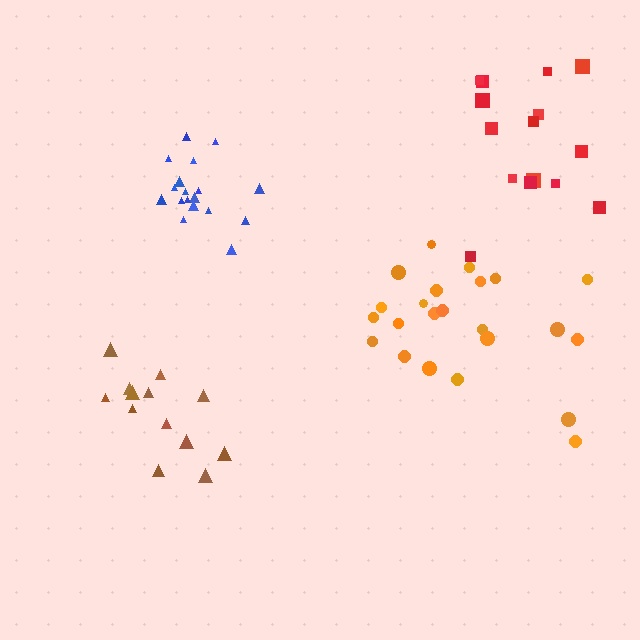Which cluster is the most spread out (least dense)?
Red.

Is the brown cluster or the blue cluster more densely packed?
Blue.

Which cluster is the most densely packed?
Blue.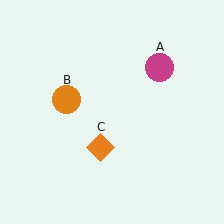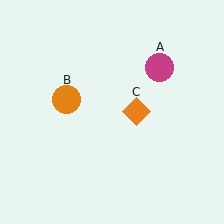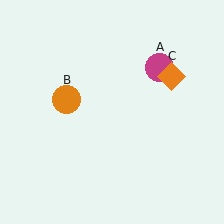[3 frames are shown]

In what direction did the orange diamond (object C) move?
The orange diamond (object C) moved up and to the right.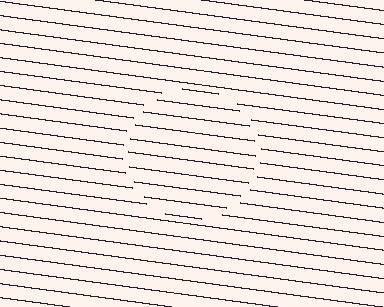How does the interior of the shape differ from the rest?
The interior of the shape contains the same grating, shifted by half a period — the contour is defined by the phase discontinuity where line-ends from the inner and outer gratings abut.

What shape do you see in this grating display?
An illusory circle. The interior of the shape contains the same grating, shifted by half a period — the contour is defined by the phase discontinuity where line-ends from the inner and outer gratings abut.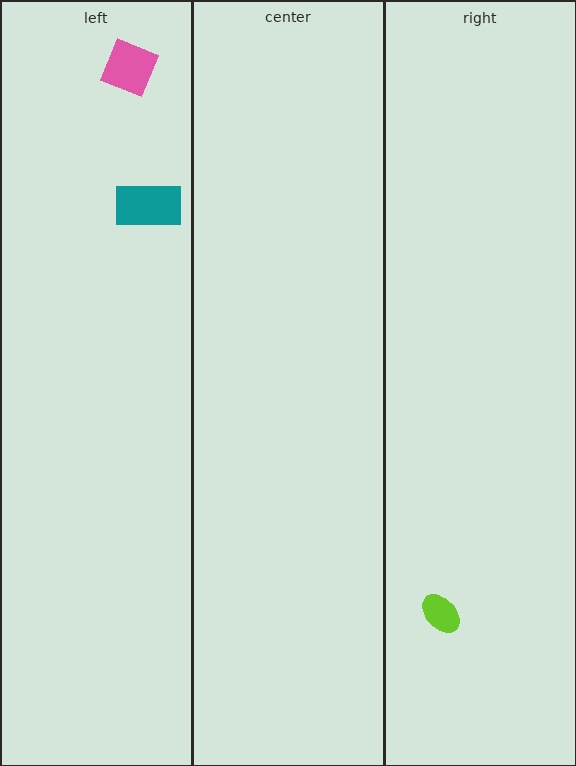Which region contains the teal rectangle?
The left region.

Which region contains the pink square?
The left region.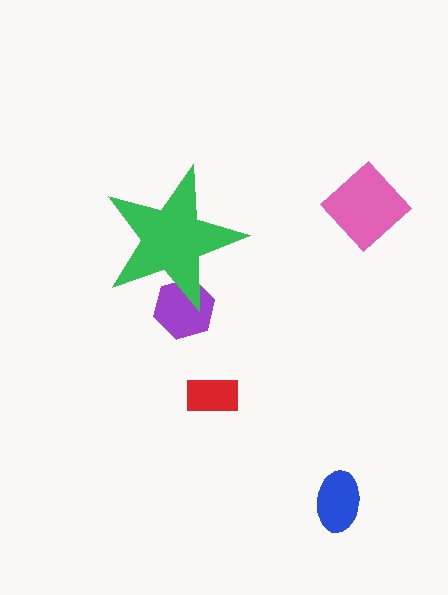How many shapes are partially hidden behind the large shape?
1 shape is partially hidden.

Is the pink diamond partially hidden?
No, the pink diamond is fully visible.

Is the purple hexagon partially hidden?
Yes, the purple hexagon is partially hidden behind the green star.